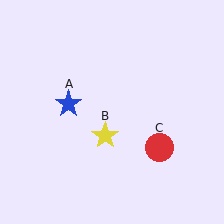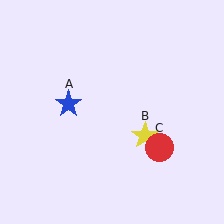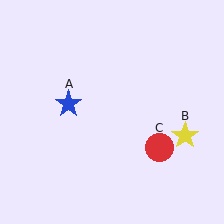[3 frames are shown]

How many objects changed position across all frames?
1 object changed position: yellow star (object B).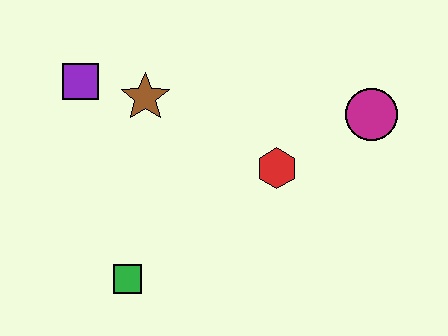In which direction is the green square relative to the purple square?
The green square is below the purple square.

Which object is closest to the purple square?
The brown star is closest to the purple square.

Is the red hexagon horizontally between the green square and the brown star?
No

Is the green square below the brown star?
Yes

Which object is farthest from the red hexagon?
The purple square is farthest from the red hexagon.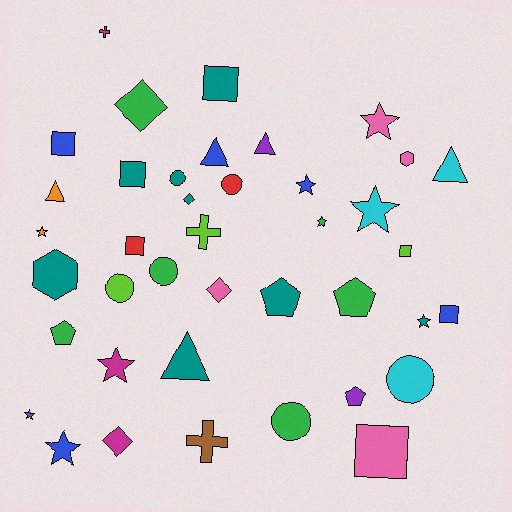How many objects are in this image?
There are 40 objects.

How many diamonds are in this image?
There are 4 diamonds.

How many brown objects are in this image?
There is 1 brown object.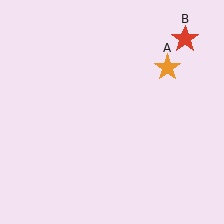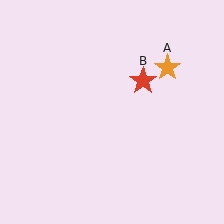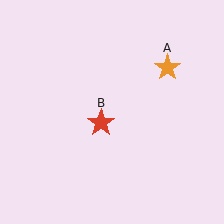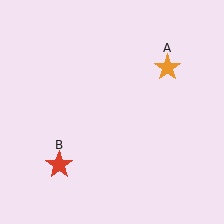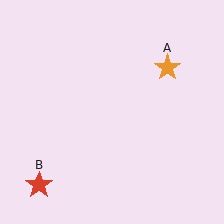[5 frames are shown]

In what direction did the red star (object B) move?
The red star (object B) moved down and to the left.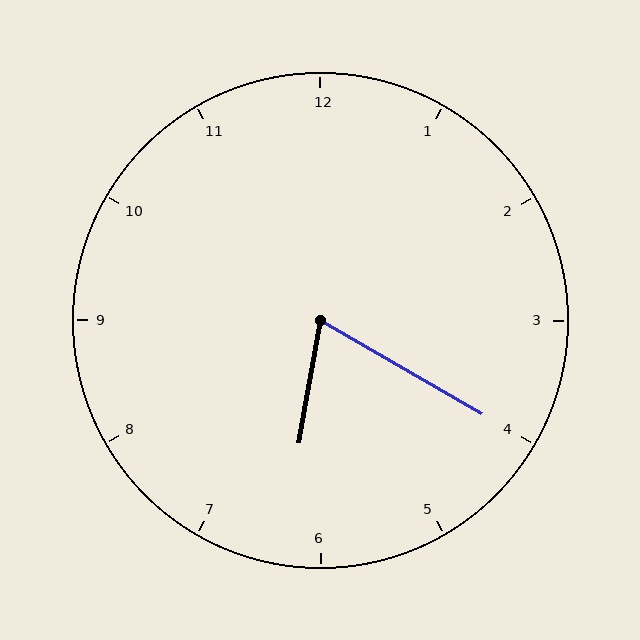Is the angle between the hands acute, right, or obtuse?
It is acute.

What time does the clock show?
6:20.